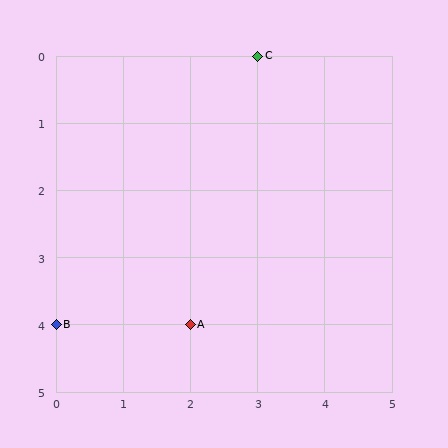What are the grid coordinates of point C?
Point C is at grid coordinates (3, 0).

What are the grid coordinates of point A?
Point A is at grid coordinates (2, 4).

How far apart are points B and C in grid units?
Points B and C are 3 columns and 4 rows apart (about 5.0 grid units diagonally).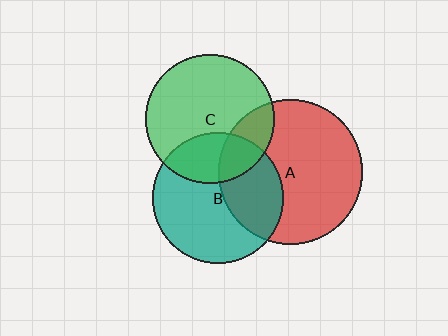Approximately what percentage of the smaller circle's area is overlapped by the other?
Approximately 30%.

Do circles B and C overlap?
Yes.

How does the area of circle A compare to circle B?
Approximately 1.2 times.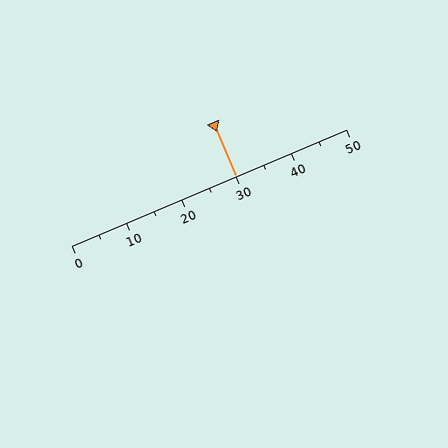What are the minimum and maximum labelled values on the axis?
The axis runs from 0 to 50.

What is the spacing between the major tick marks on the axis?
The major ticks are spaced 10 apart.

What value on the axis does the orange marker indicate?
The marker indicates approximately 30.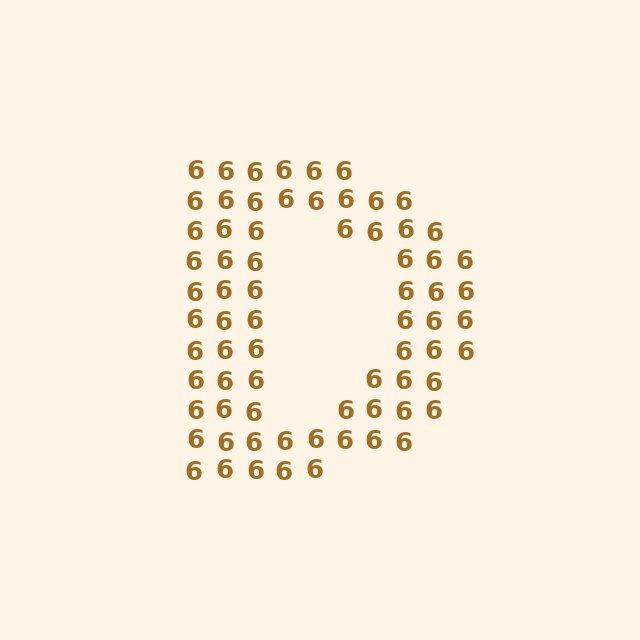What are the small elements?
The small elements are digit 6's.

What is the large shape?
The large shape is the letter D.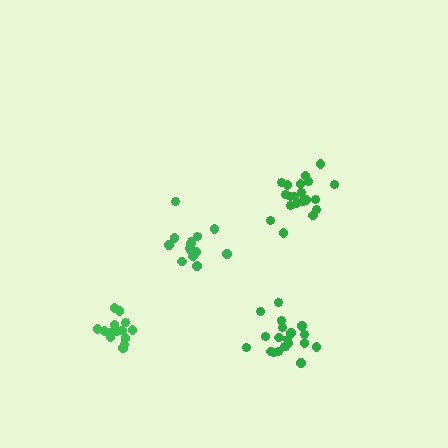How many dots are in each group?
Group 1: 20 dots, Group 2: 20 dots, Group 3: 15 dots, Group 4: 17 dots (72 total).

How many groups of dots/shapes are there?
There are 4 groups.